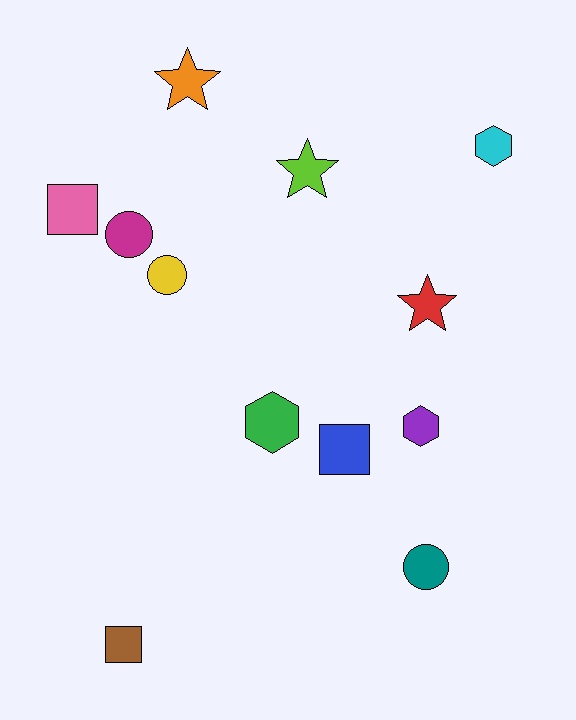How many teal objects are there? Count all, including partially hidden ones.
There is 1 teal object.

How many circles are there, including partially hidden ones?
There are 3 circles.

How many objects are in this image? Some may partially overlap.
There are 12 objects.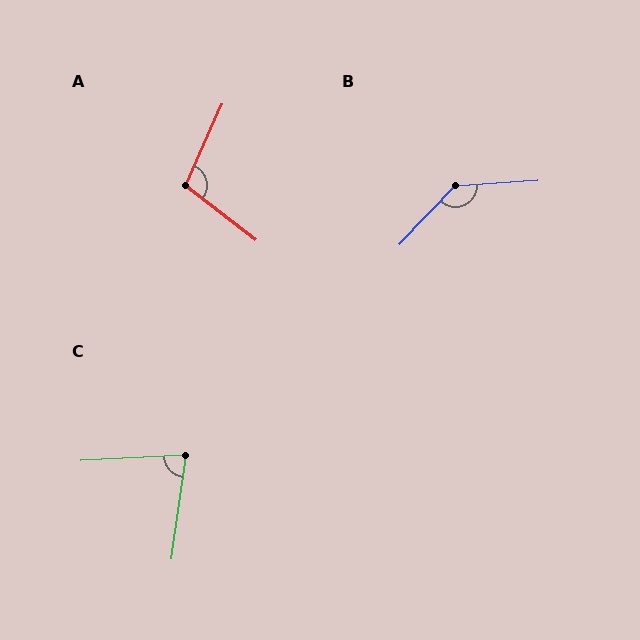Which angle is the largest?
B, at approximately 137 degrees.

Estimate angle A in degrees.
Approximately 103 degrees.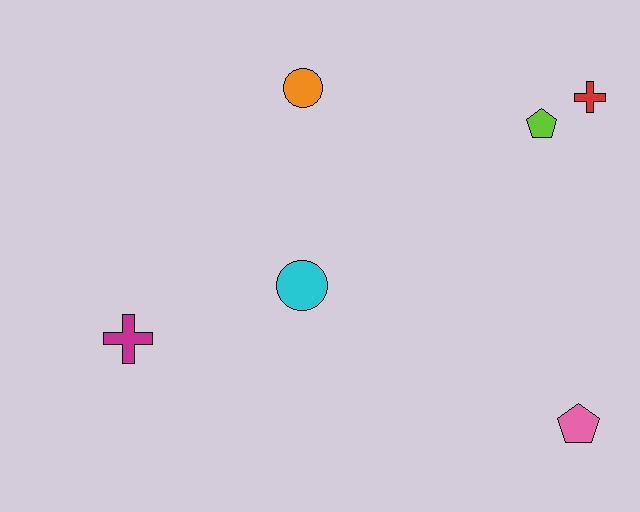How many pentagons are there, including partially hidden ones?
There are 2 pentagons.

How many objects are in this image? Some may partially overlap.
There are 6 objects.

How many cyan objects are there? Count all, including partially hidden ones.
There is 1 cyan object.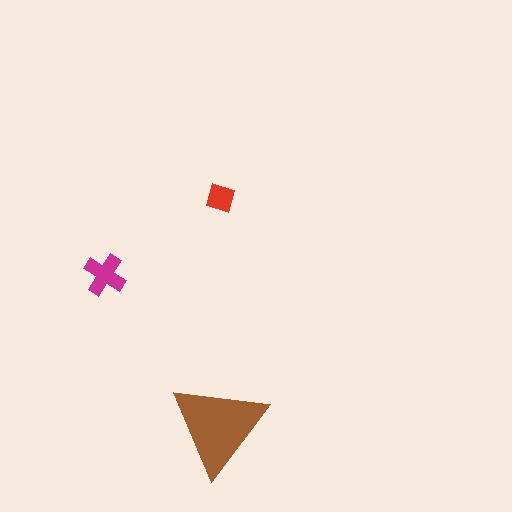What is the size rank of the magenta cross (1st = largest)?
2nd.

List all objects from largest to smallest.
The brown triangle, the magenta cross, the red diamond.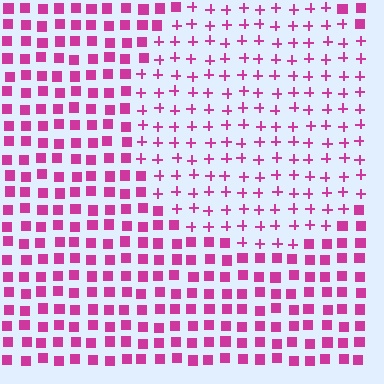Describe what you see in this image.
The image is filled with small magenta elements arranged in a uniform grid. A circle-shaped region contains plus signs, while the surrounding area contains squares. The boundary is defined purely by the change in element shape.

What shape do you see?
I see a circle.